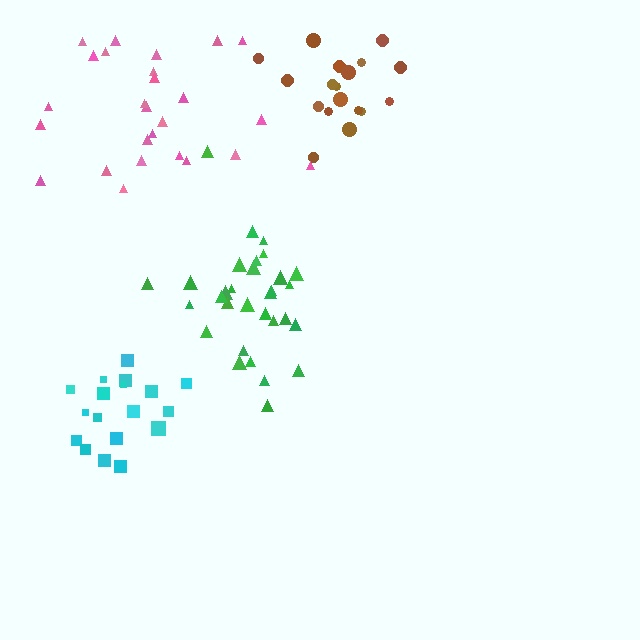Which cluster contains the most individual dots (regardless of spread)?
Green (32).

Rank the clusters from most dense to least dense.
cyan, green, brown, pink.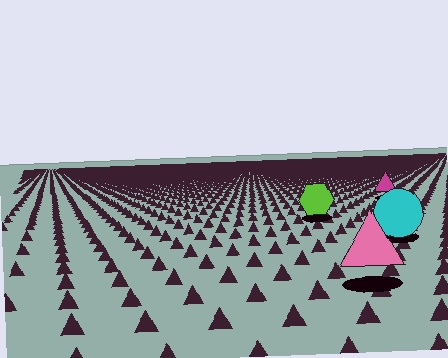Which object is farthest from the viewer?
The magenta triangle is farthest from the viewer. It appears smaller and the ground texture around it is denser.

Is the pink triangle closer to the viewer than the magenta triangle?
Yes. The pink triangle is closer — you can tell from the texture gradient: the ground texture is coarser near it.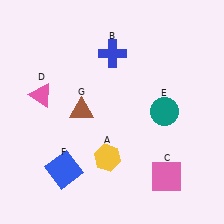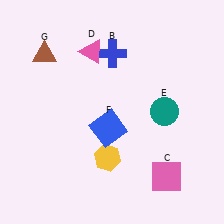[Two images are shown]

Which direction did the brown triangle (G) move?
The brown triangle (G) moved up.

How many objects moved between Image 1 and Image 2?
3 objects moved between the two images.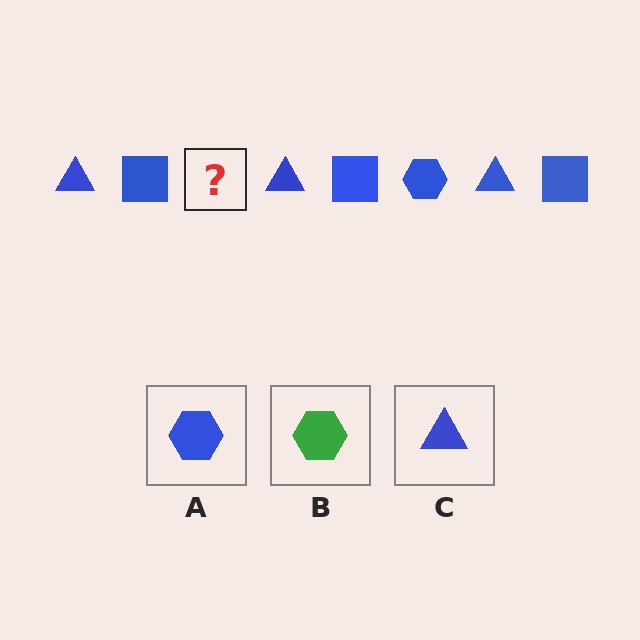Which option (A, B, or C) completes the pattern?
A.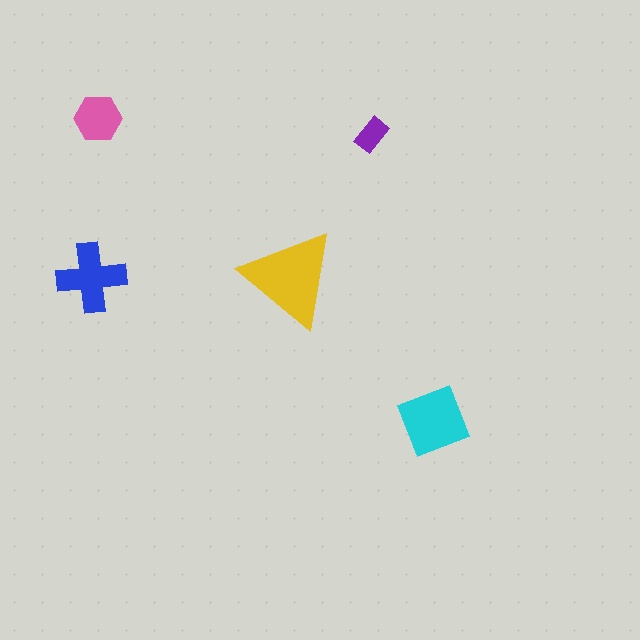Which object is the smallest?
The purple rectangle.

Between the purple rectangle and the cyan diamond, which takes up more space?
The cyan diamond.